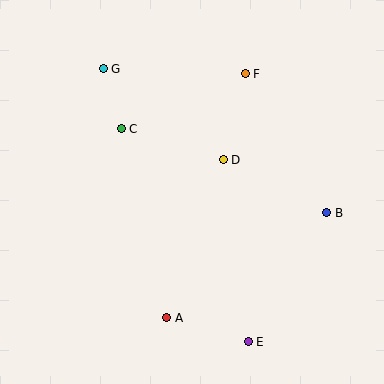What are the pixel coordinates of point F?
Point F is at (245, 74).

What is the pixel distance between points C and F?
The distance between C and F is 135 pixels.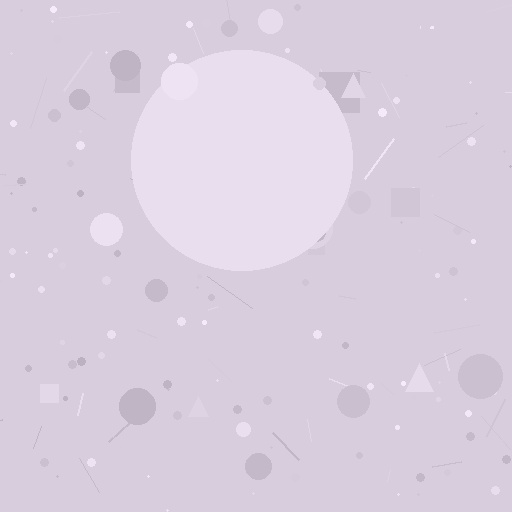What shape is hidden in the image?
A circle is hidden in the image.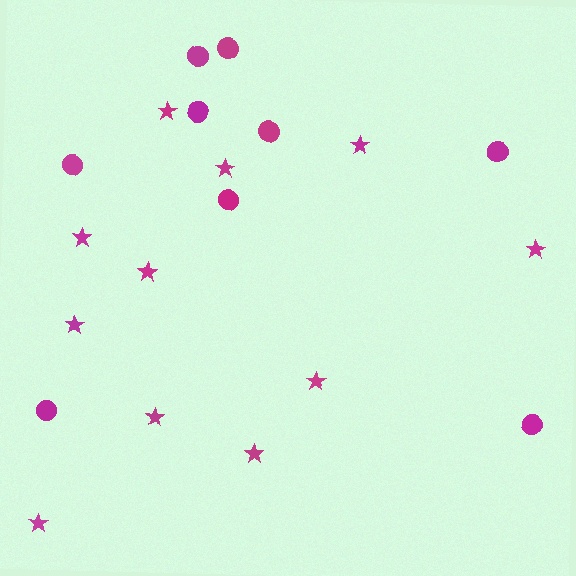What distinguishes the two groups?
There are 2 groups: one group of circles (9) and one group of stars (11).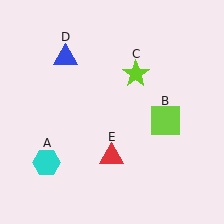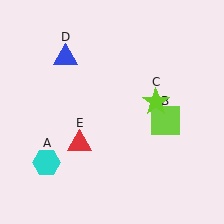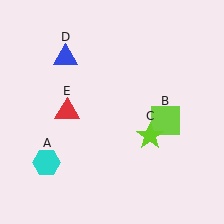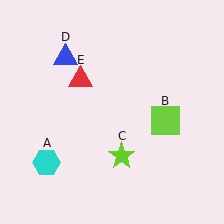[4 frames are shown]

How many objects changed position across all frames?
2 objects changed position: lime star (object C), red triangle (object E).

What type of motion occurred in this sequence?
The lime star (object C), red triangle (object E) rotated clockwise around the center of the scene.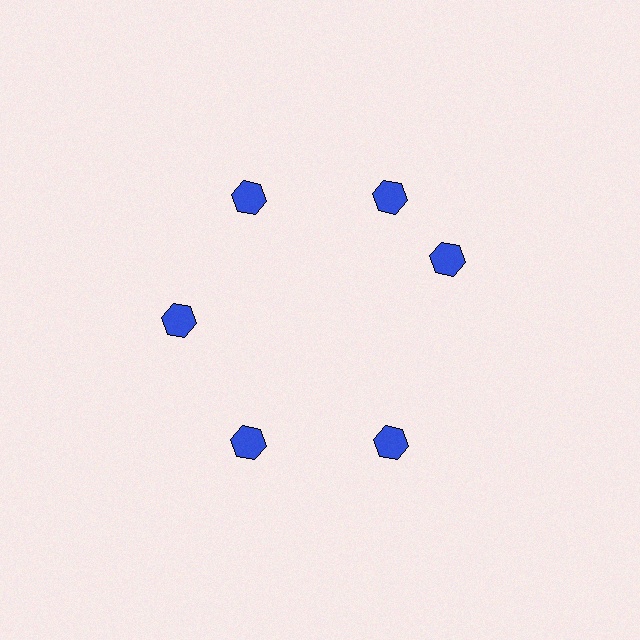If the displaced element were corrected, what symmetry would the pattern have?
It would have 6-fold rotational symmetry — the pattern would map onto itself every 60 degrees.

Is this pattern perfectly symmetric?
No. The 6 blue hexagons are arranged in a ring, but one element near the 3 o'clock position is rotated out of alignment along the ring, breaking the 6-fold rotational symmetry.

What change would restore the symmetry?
The symmetry would be restored by rotating it back into even spacing with its neighbors so that all 6 hexagons sit at equal angles and equal distance from the center.